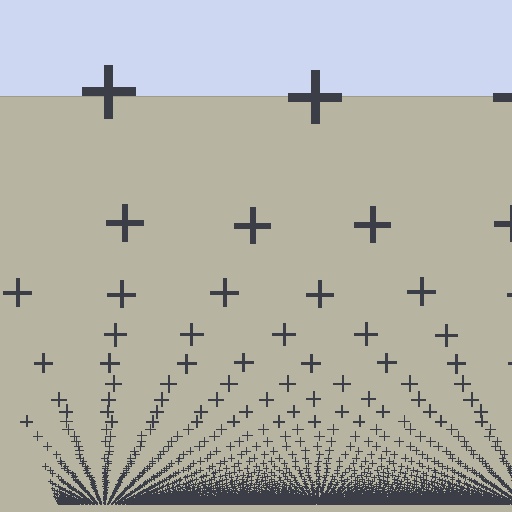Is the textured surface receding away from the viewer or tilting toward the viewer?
The surface appears to tilt toward the viewer. Texture elements get larger and sparser toward the top.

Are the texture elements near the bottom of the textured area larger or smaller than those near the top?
Smaller. The gradient is inverted — elements near the bottom are smaller and denser.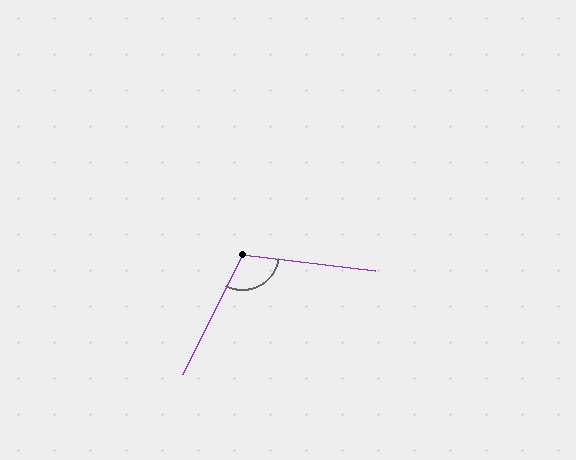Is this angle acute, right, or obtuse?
It is obtuse.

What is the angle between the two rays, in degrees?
Approximately 109 degrees.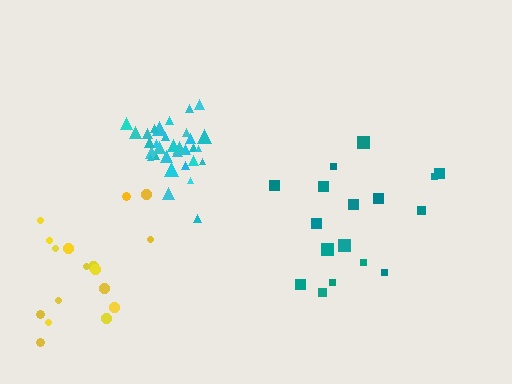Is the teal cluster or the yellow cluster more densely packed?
Teal.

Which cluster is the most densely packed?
Cyan.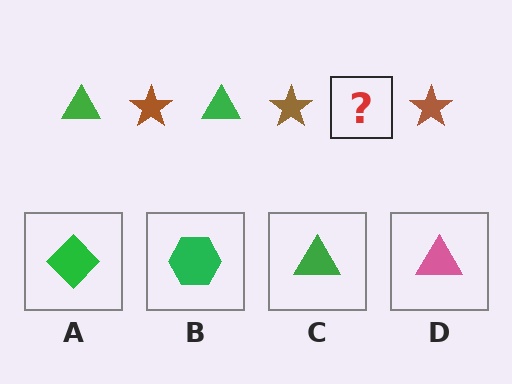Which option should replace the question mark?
Option C.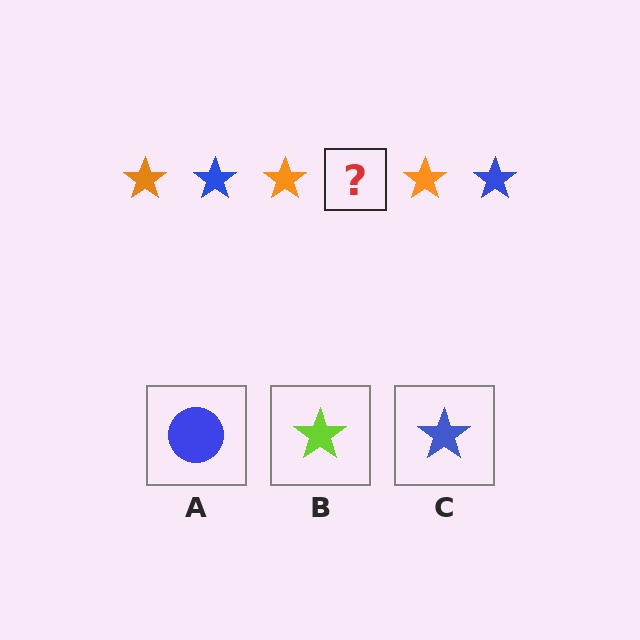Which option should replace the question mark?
Option C.